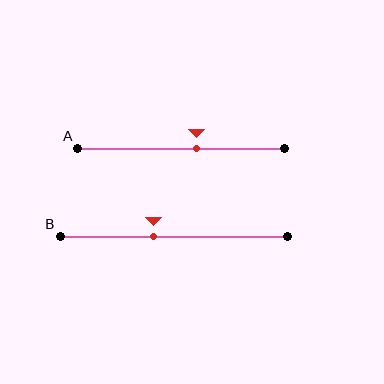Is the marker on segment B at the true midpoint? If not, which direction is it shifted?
No, the marker on segment B is shifted to the left by about 9% of the segment length.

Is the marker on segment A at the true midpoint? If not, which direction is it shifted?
No, the marker on segment A is shifted to the right by about 7% of the segment length.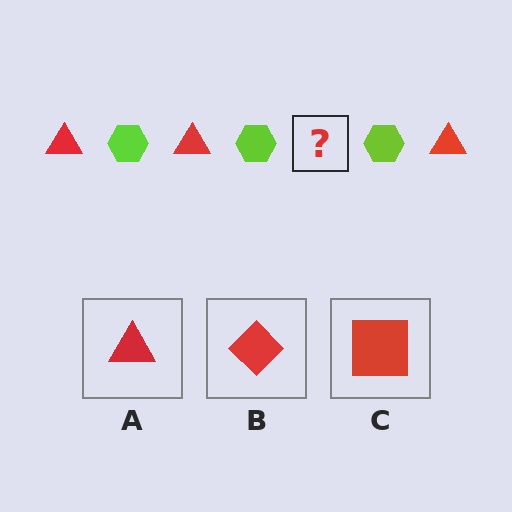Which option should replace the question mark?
Option A.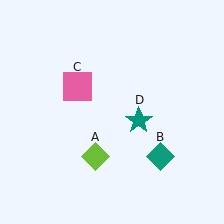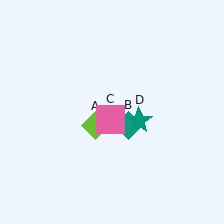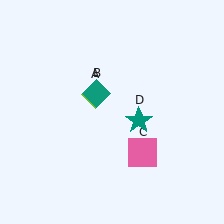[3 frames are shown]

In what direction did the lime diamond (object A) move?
The lime diamond (object A) moved up.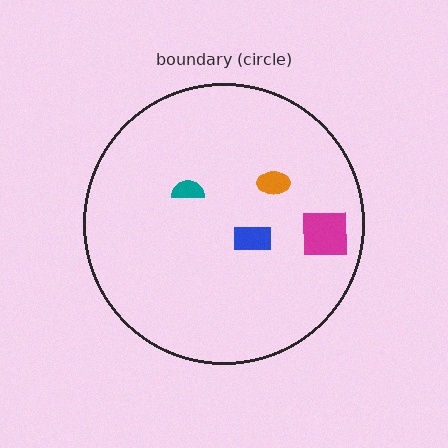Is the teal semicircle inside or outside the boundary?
Inside.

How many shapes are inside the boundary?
4 inside, 0 outside.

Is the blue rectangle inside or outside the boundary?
Inside.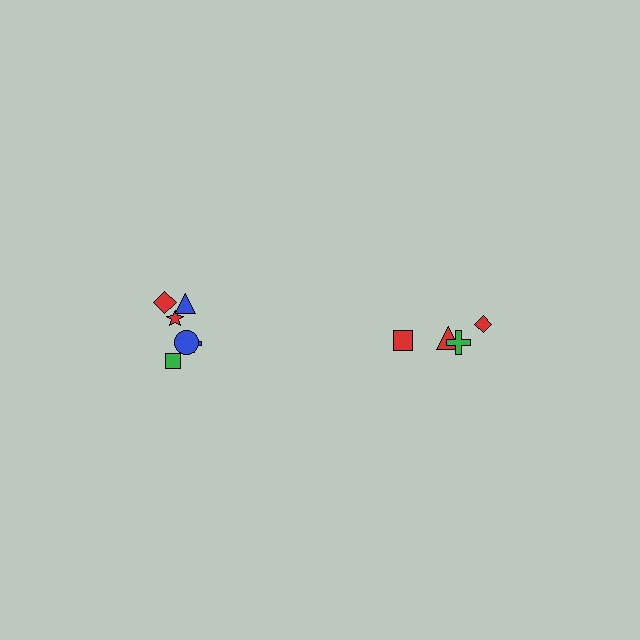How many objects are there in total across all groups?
There are 10 objects.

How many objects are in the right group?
There are 4 objects.